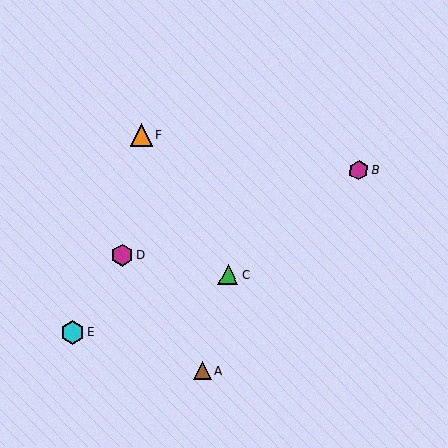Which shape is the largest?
The cyan hexagon (labeled E) is the largest.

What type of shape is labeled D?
Shape D is a magenta hexagon.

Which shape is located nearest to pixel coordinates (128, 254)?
The magenta hexagon (labeled D) at (122, 255) is nearest to that location.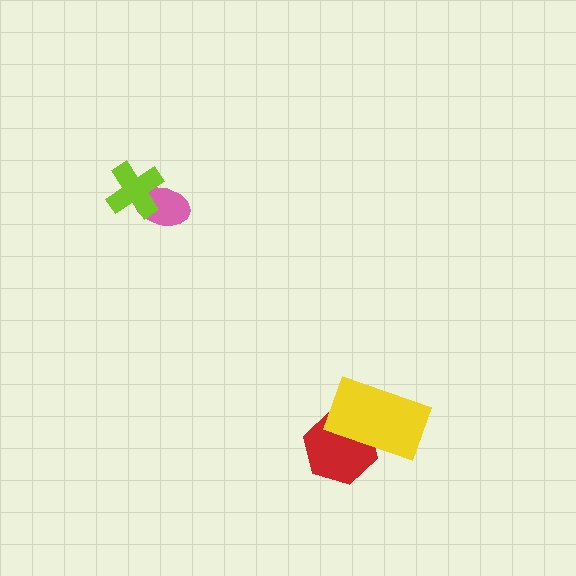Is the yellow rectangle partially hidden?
No, no other shape covers it.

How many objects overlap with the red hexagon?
1 object overlaps with the red hexagon.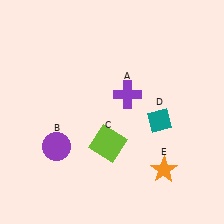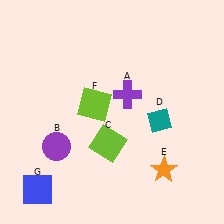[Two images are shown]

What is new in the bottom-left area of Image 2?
A blue square (G) was added in the bottom-left area of Image 2.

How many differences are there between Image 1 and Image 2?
There are 2 differences between the two images.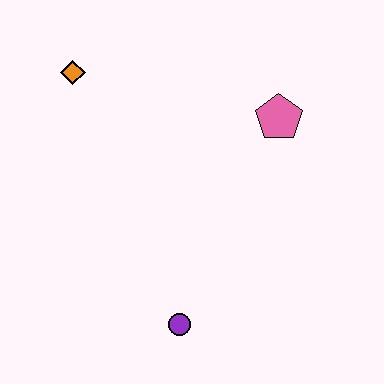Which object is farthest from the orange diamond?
The purple circle is farthest from the orange diamond.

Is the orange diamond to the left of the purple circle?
Yes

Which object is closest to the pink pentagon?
The orange diamond is closest to the pink pentagon.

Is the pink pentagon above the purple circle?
Yes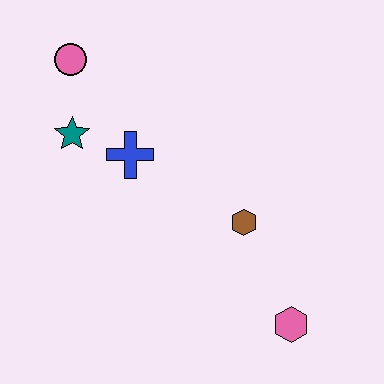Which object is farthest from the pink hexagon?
The pink circle is farthest from the pink hexagon.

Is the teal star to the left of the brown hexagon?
Yes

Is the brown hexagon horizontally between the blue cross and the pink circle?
No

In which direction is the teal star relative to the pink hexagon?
The teal star is to the left of the pink hexagon.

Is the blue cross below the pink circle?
Yes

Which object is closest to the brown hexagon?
The pink hexagon is closest to the brown hexagon.